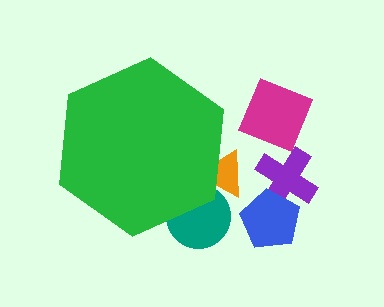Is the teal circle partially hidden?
Yes, the teal circle is partially hidden behind the green hexagon.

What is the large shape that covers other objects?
A green hexagon.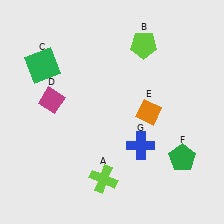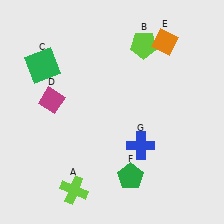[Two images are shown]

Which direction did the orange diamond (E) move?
The orange diamond (E) moved up.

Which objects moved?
The objects that moved are: the lime cross (A), the orange diamond (E), the green pentagon (F).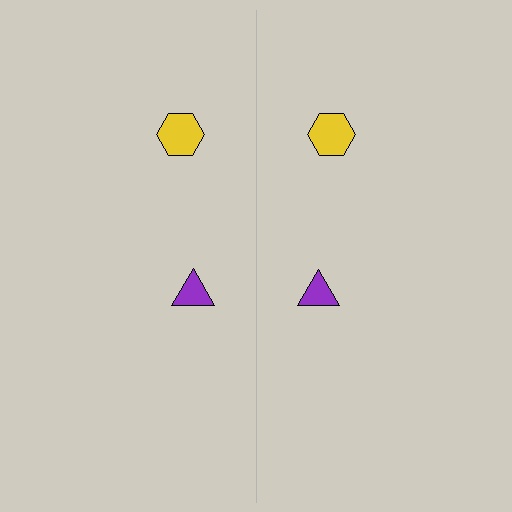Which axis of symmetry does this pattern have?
The pattern has a vertical axis of symmetry running through the center of the image.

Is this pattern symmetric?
Yes, this pattern has bilateral (reflection) symmetry.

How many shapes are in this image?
There are 4 shapes in this image.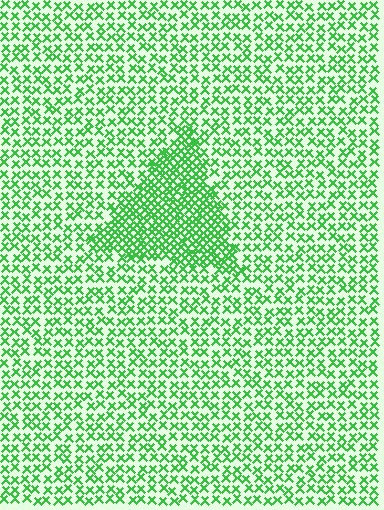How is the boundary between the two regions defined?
The boundary is defined by a change in element density (approximately 2.0x ratio). All elements are the same color, size, and shape.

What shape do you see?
I see a triangle.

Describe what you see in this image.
The image contains small green elements arranged at two different densities. A triangle-shaped region is visible where the elements are more densely packed than the surrounding area.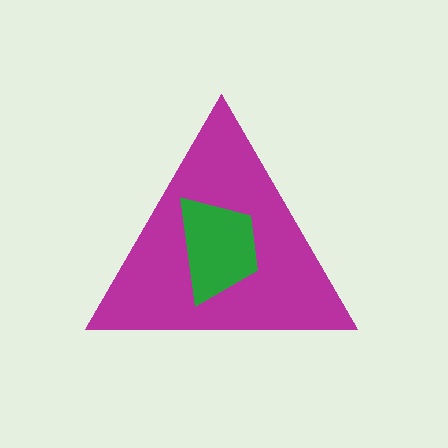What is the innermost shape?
The green trapezoid.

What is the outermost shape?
The magenta triangle.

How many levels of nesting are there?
2.